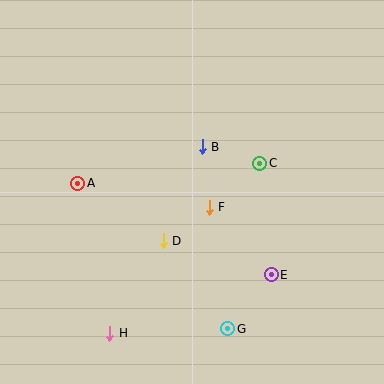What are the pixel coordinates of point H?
Point H is at (110, 333).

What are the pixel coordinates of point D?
Point D is at (163, 241).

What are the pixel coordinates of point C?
Point C is at (260, 163).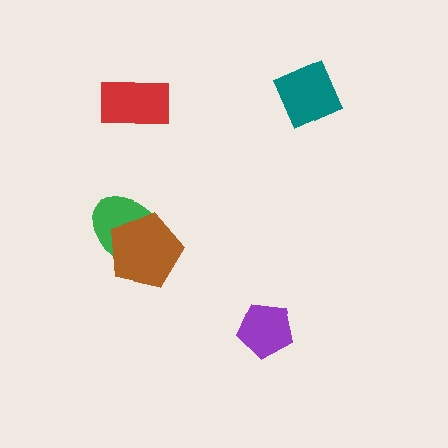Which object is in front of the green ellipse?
The brown pentagon is in front of the green ellipse.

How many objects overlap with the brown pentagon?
1 object overlaps with the brown pentagon.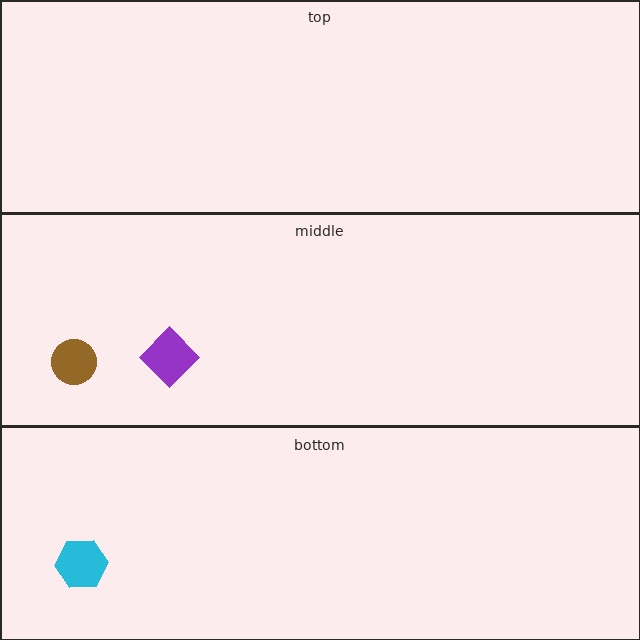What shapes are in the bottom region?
The cyan hexagon.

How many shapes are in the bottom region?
1.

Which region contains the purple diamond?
The middle region.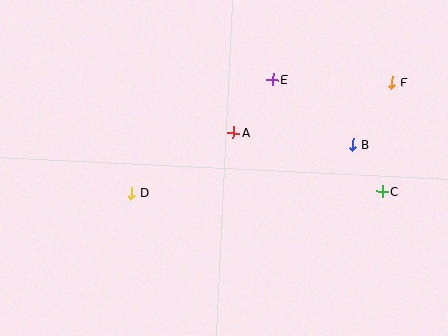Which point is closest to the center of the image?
Point A at (234, 133) is closest to the center.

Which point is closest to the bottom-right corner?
Point C is closest to the bottom-right corner.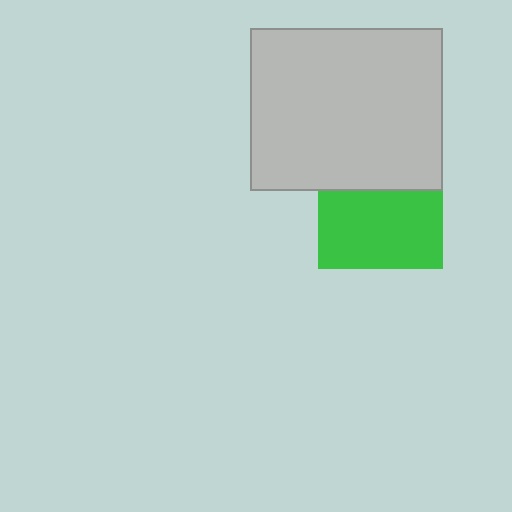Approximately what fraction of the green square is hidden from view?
Roughly 38% of the green square is hidden behind the light gray rectangle.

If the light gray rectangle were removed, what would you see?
You would see the complete green square.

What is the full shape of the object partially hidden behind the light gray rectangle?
The partially hidden object is a green square.